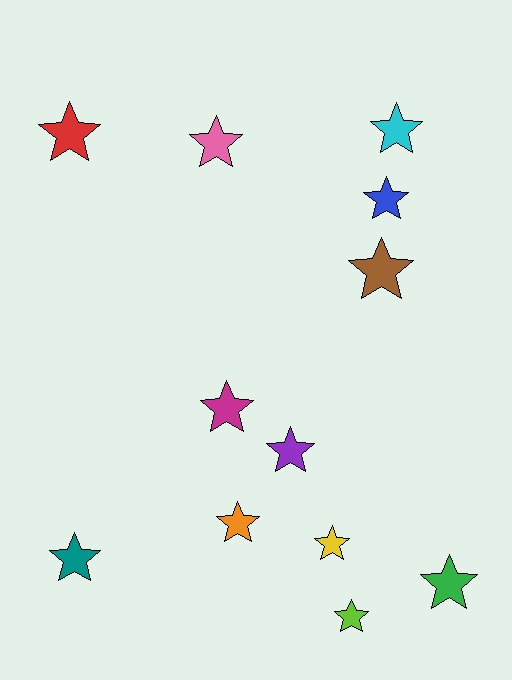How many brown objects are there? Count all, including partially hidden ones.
There is 1 brown object.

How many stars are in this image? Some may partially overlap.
There are 12 stars.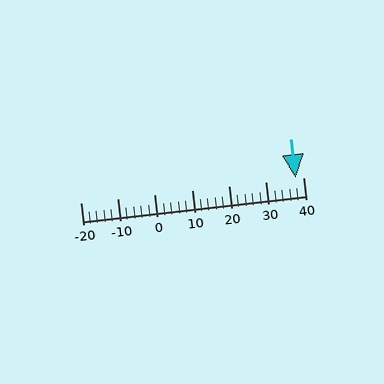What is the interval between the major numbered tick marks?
The major tick marks are spaced 10 units apart.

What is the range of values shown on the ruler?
The ruler shows values from -20 to 40.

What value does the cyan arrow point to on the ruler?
The cyan arrow points to approximately 38.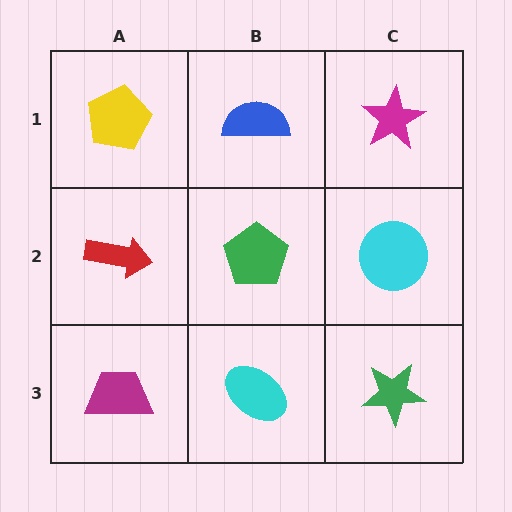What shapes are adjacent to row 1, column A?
A red arrow (row 2, column A), a blue semicircle (row 1, column B).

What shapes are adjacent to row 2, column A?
A yellow pentagon (row 1, column A), a magenta trapezoid (row 3, column A), a green pentagon (row 2, column B).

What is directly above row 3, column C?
A cyan circle.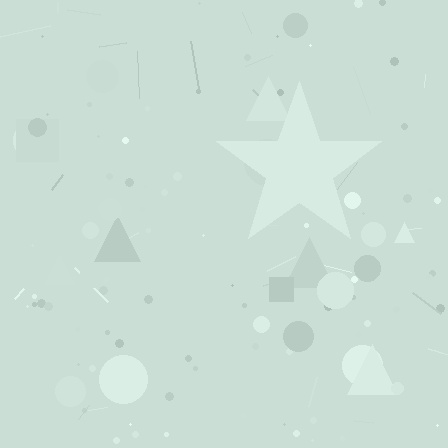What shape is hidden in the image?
A star is hidden in the image.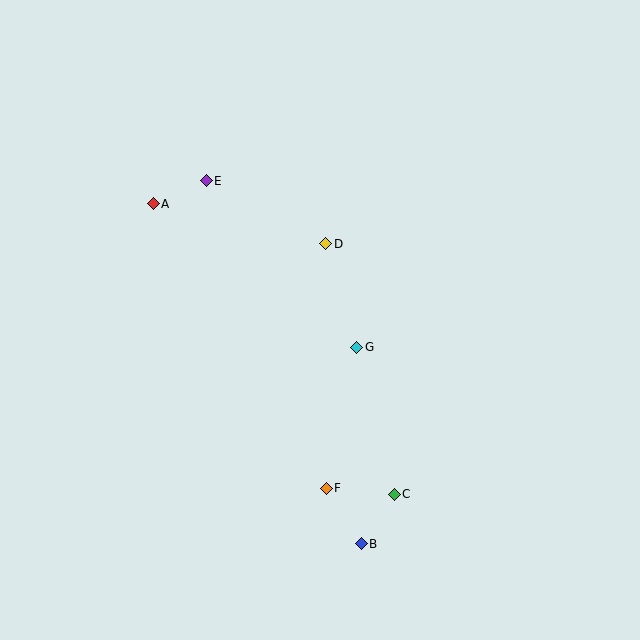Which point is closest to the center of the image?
Point G at (357, 347) is closest to the center.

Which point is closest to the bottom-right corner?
Point C is closest to the bottom-right corner.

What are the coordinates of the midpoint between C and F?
The midpoint between C and F is at (360, 491).